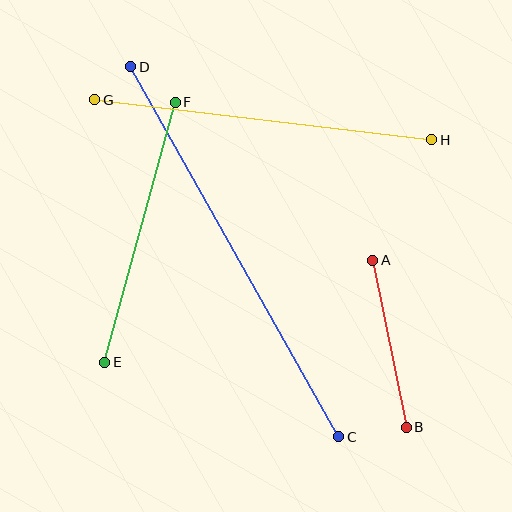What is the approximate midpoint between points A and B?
The midpoint is at approximately (390, 344) pixels.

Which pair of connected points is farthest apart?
Points C and D are farthest apart.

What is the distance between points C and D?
The distance is approximately 424 pixels.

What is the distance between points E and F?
The distance is approximately 269 pixels.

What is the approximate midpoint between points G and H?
The midpoint is at approximately (263, 120) pixels.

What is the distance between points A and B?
The distance is approximately 170 pixels.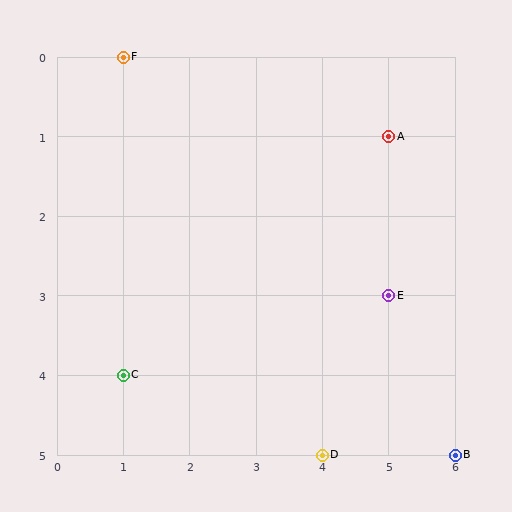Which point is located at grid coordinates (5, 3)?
Point E is at (5, 3).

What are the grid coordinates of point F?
Point F is at grid coordinates (1, 0).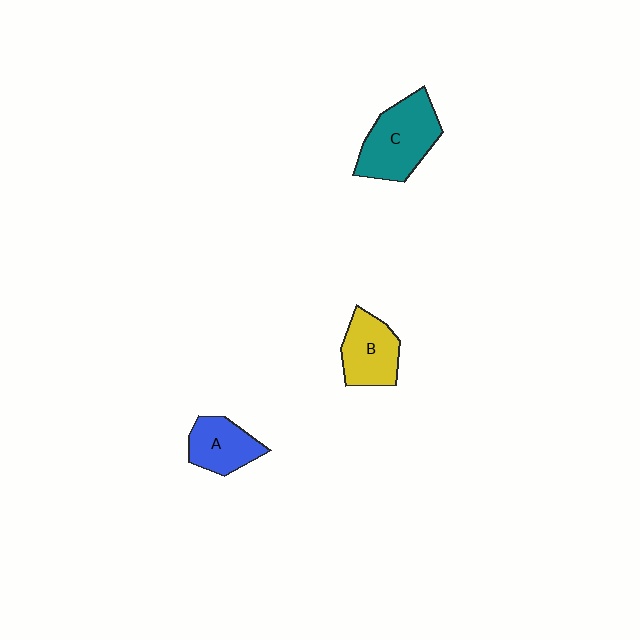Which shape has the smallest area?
Shape A (blue).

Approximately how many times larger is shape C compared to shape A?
Approximately 1.6 times.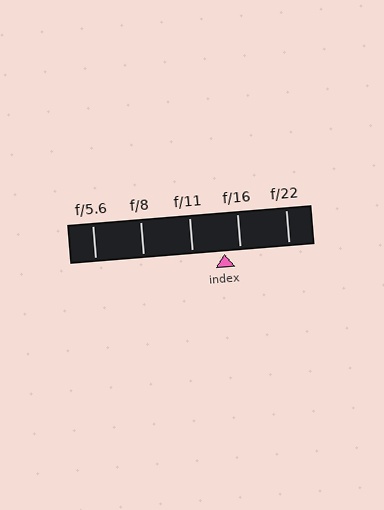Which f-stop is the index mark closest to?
The index mark is closest to f/16.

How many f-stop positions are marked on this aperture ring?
There are 5 f-stop positions marked.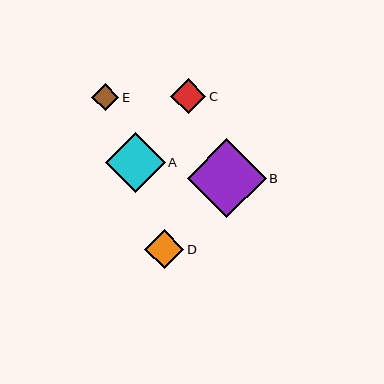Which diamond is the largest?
Diamond B is the largest with a size of approximately 79 pixels.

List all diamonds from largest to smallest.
From largest to smallest: B, A, D, C, E.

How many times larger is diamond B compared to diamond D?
Diamond B is approximately 2.0 times the size of diamond D.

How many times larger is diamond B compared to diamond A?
Diamond B is approximately 1.3 times the size of diamond A.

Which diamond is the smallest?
Diamond E is the smallest with a size of approximately 27 pixels.